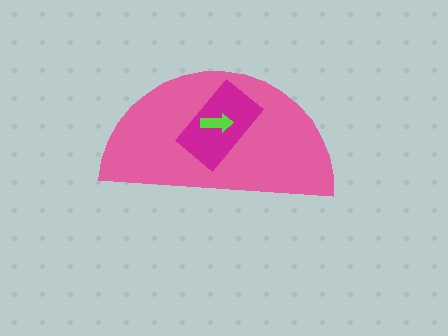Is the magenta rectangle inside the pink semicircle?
Yes.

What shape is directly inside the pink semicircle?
The magenta rectangle.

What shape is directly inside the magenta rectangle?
The lime arrow.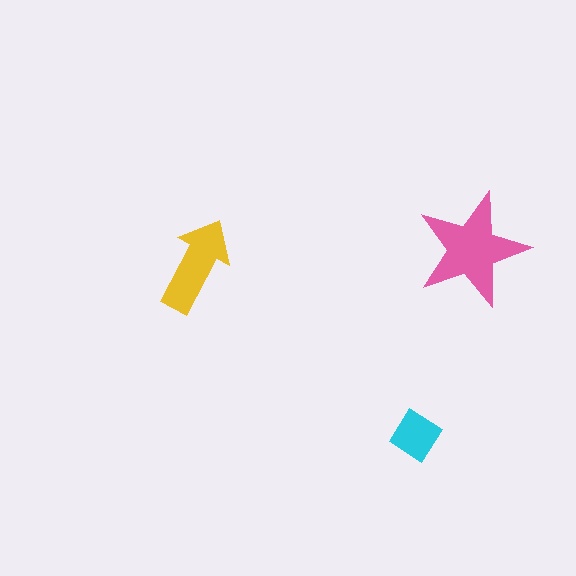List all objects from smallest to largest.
The cyan diamond, the yellow arrow, the pink star.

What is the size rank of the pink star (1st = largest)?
1st.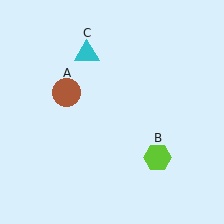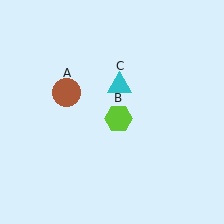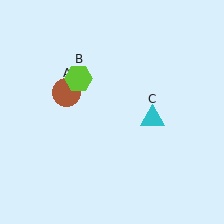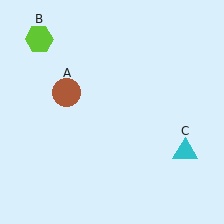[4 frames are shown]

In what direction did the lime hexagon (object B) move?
The lime hexagon (object B) moved up and to the left.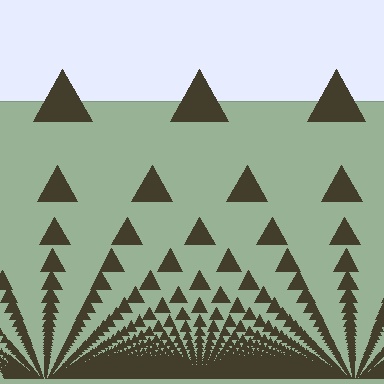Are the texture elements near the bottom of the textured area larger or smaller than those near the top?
Smaller. The gradient is inverted — elements near the bottom are smaller and denser.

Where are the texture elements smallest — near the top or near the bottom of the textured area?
Near the bottom.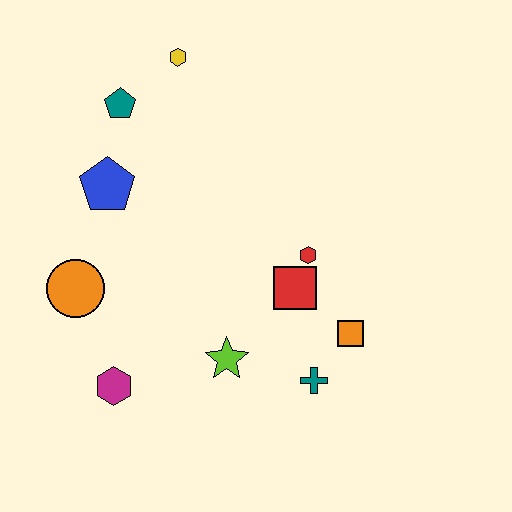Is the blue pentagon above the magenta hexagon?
Yes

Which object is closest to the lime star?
The teal cross is closest to the lime star.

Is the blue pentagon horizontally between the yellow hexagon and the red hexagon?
No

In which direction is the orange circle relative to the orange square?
The orange circle is to the left of the orange square.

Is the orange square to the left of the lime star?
No